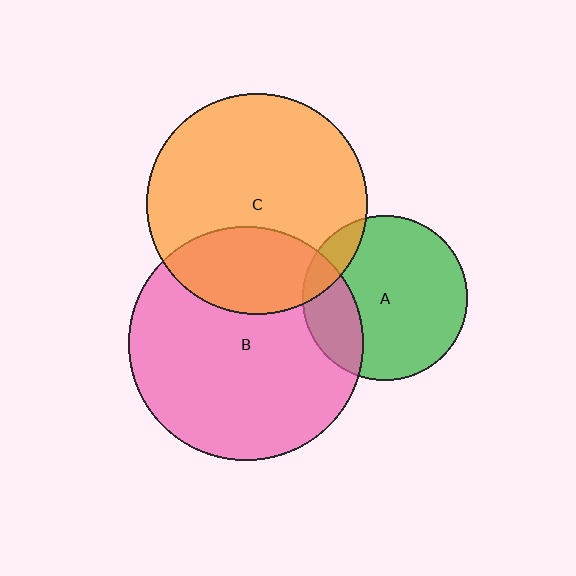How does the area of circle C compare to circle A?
Approximately 1.8 times.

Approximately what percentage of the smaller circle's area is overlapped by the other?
Approximately 30%.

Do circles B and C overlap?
Yes.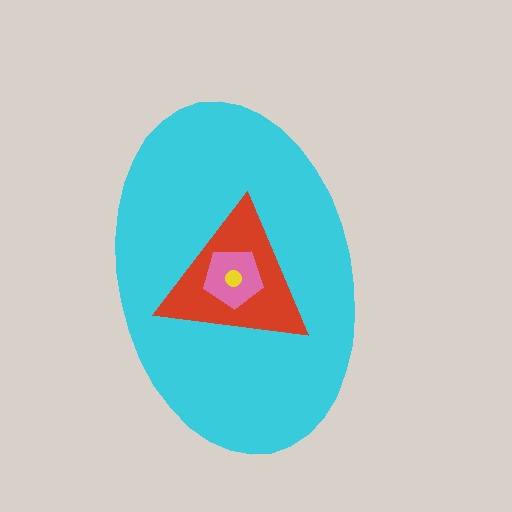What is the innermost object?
The yellow circle.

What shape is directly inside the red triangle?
The pink pentagon.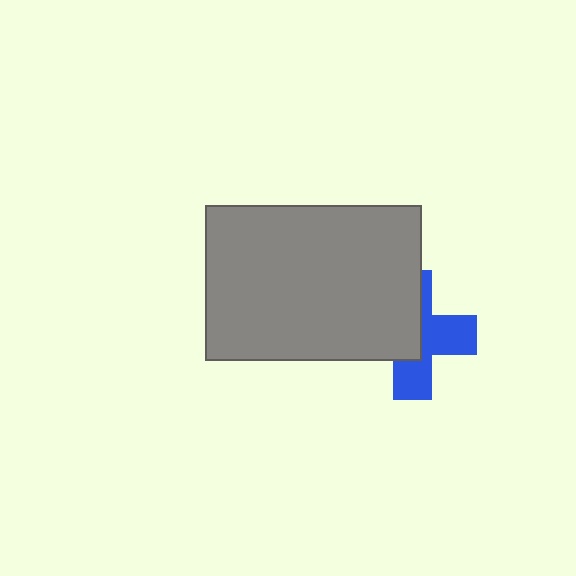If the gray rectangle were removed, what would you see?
You would see the complete blue cross.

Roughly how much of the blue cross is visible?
About half of it is visible (roughly 49%).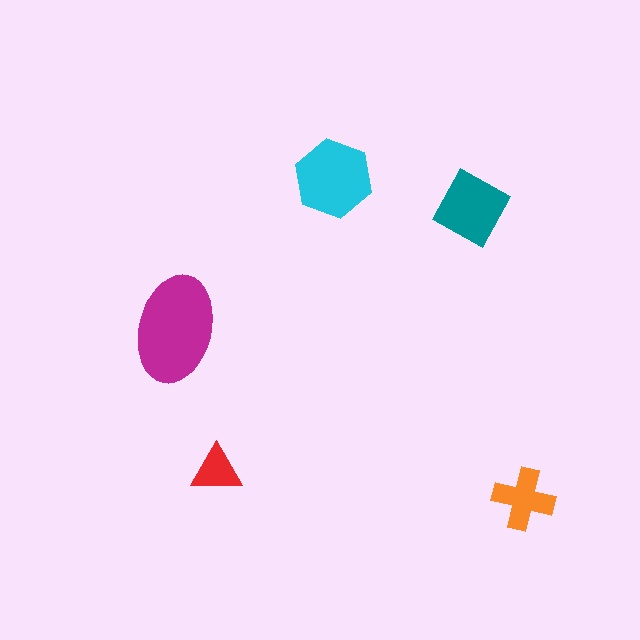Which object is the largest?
The magenta ellipse.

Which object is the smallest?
The red triangle.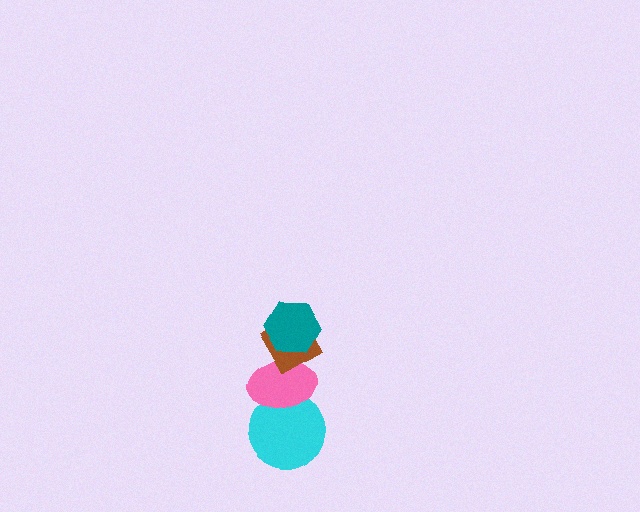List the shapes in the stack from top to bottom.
From top to bottom: the teal hexagon, the brown diamond, the pink ellipse, the cyan circle.